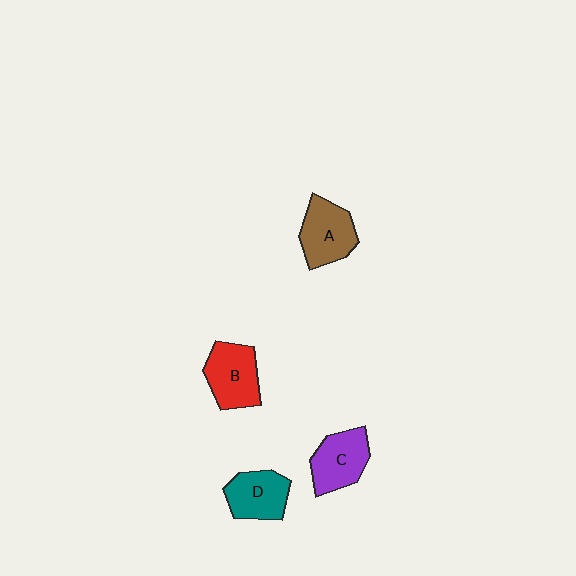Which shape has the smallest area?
Shape D (teal).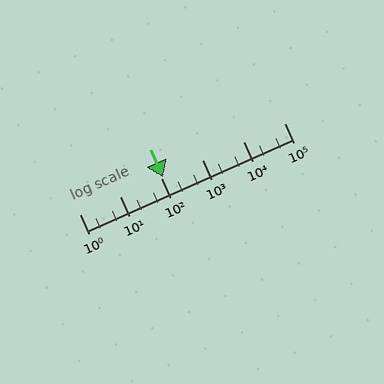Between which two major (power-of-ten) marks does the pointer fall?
The pointer is between 100 and 1000.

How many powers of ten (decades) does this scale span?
The scale spans 5 decades, from 1 to 100000.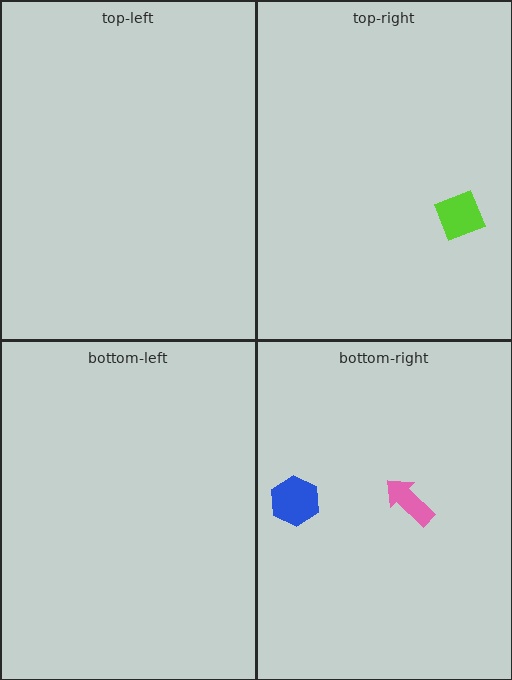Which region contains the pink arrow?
The bottom-right region.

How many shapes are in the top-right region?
1.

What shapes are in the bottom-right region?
The pink arrow, the blue hexagon.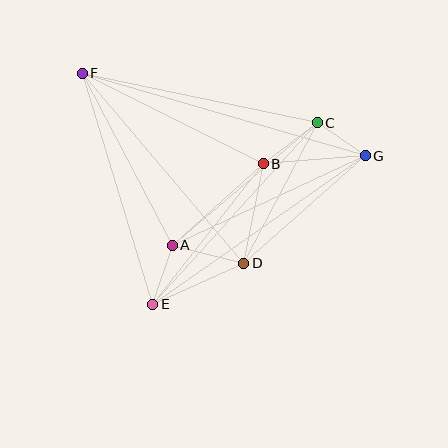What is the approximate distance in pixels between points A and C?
The distance between A and C is approximately 190 pixels.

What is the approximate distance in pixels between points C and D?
The distance between C and D is approximately 159 pixels.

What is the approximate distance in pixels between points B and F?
The distance between B and F is approximately 203 pixels.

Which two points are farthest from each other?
Points F and G are farthest from each other.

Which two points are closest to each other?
Points C and G are closest to each other.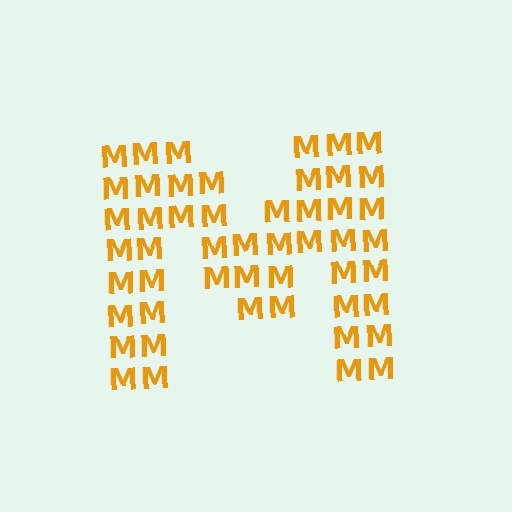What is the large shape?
The large shape is the letter M.